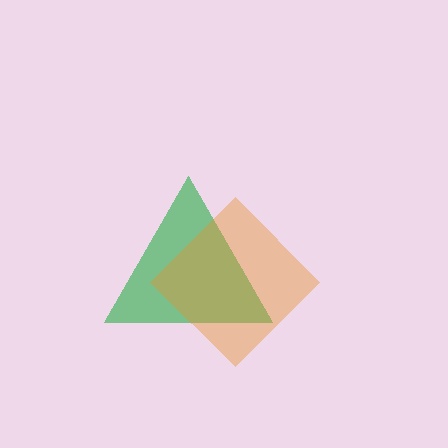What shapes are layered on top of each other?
The layered shapes are: a green triangle, an orange diamond.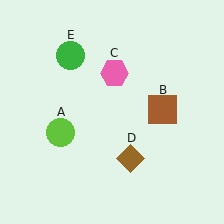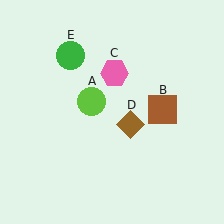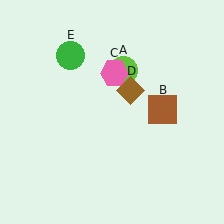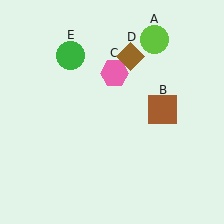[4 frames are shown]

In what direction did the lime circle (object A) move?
The lime circle (object A) moved up and to the right.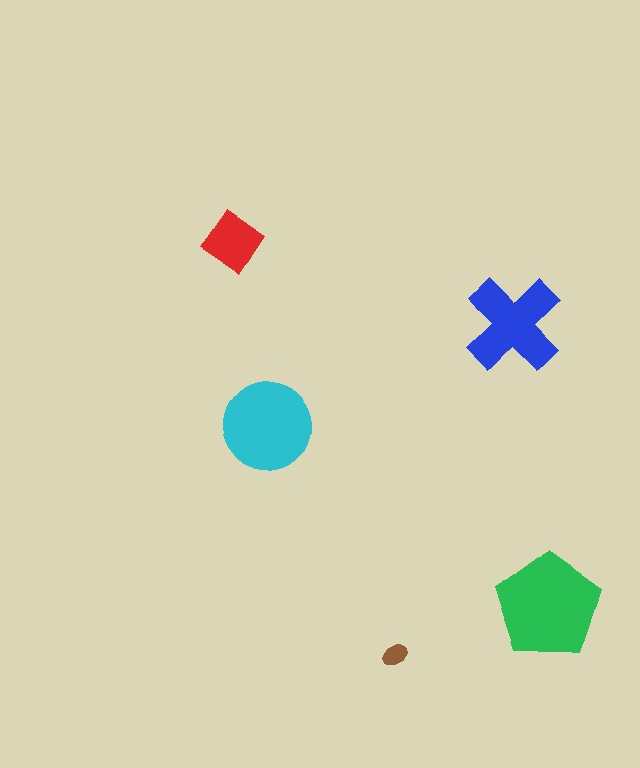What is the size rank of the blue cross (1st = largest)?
3rd.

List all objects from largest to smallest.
The green pentagon, the cyan circle, the blue cross, the red diamond, the brown ellipse.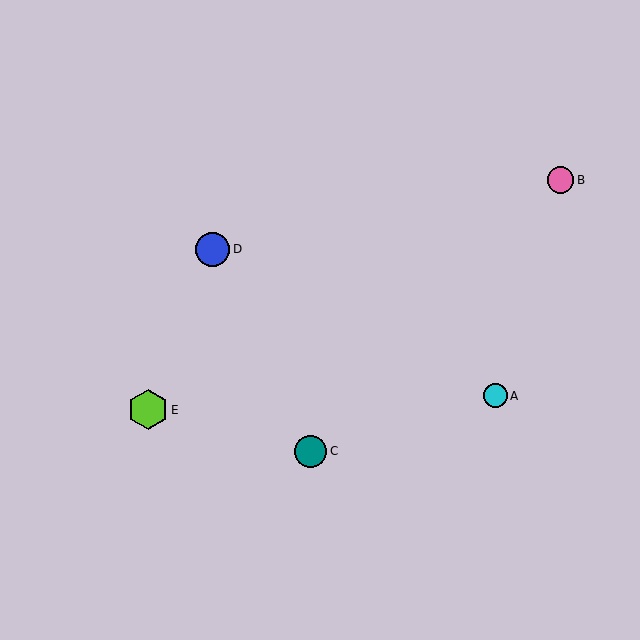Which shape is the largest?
The lime hexagon (labeled E) is the largest.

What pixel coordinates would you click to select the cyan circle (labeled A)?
Click at (496, 396) to select the cyan circle A.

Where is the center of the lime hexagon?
The center of the lime hexagon is at (148, 410).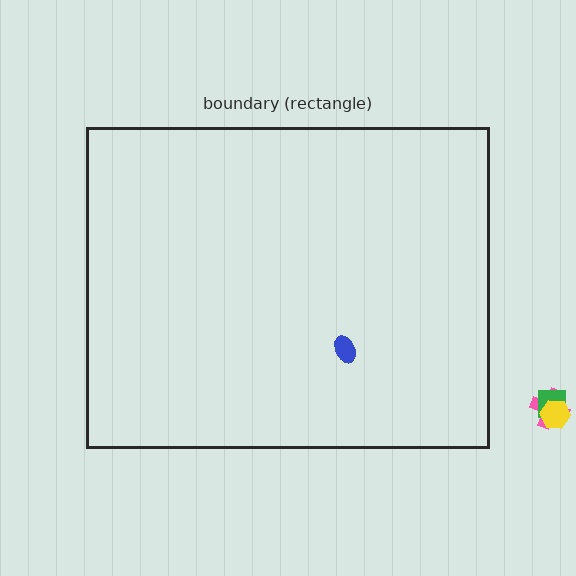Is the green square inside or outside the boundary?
Outside.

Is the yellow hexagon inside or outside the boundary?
Outside.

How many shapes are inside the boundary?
1 inside, 3 outside.